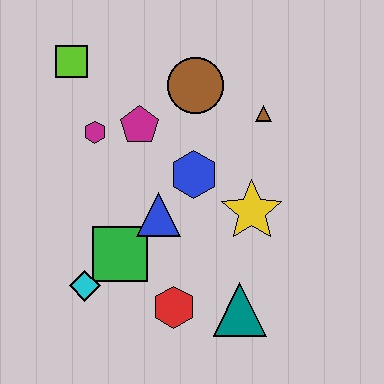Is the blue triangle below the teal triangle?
No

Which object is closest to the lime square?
The magenta hexagon is closest to the lime square.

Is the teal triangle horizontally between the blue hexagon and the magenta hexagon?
No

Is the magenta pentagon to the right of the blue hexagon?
No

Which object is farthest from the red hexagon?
The lime square is farthest from the red hexagon.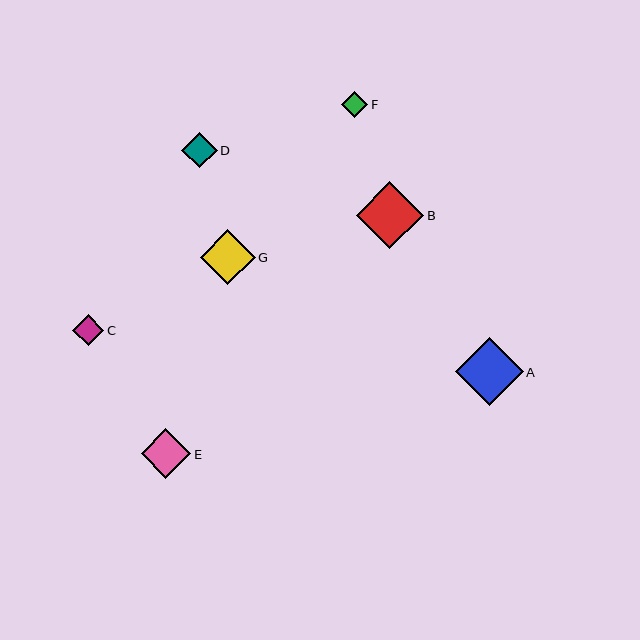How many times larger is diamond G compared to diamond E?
Diamond G is approximately 1.1 times the size of diamond E.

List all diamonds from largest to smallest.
From largest to smallest: A, B, G, E, D, C, F.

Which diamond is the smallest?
Diamond F is the smallest with a size of approximately 26 pixels.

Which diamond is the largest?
Diamond A is the largest with a size of approximately 68 pixels.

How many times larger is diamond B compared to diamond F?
Diamond B is approximately 2.6 times the size of diamond F.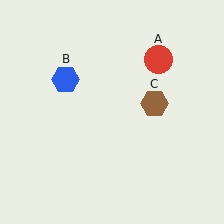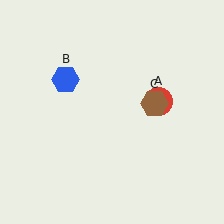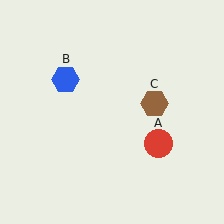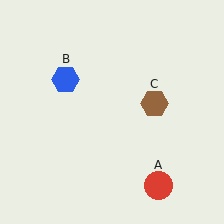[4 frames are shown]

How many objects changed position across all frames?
1 object changed position: red circle (object A).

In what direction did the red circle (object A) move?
The red circle (object A) moved down.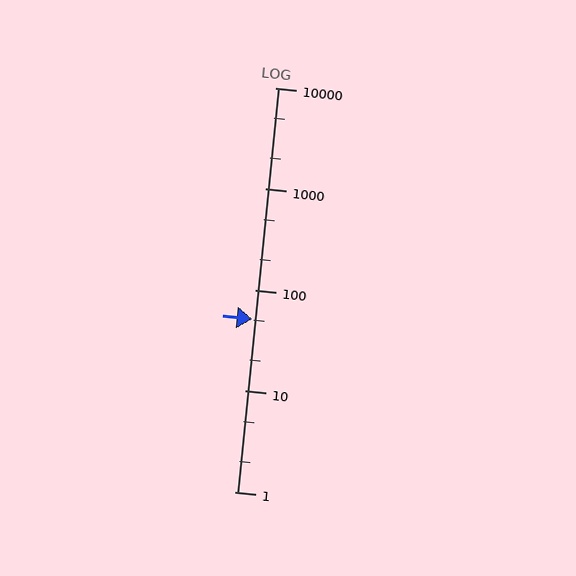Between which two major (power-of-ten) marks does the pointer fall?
The pointer is between 10 and 100.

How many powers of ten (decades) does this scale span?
The scale spans 4 decades, from 1 to 10000.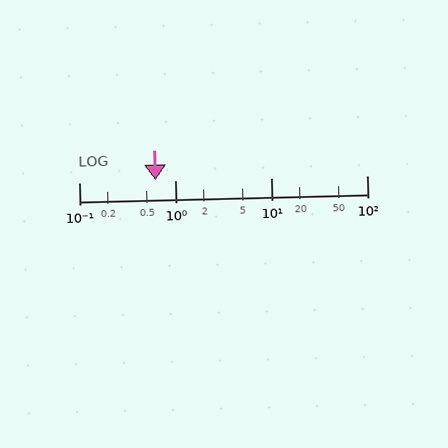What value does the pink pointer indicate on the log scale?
The pointer indicates approximately 0.63.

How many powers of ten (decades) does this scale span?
The scale spans 3 decades, from 0.1 to 100.